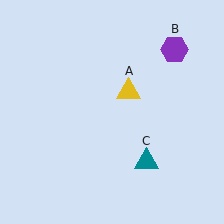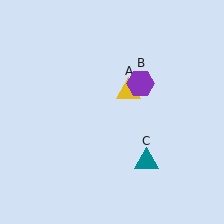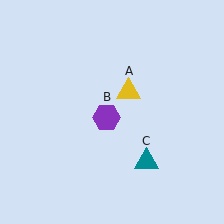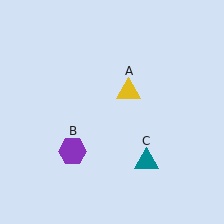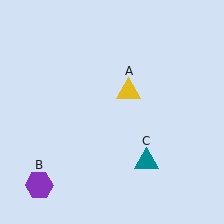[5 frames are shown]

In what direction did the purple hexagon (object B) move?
The purple hexagon (object B) moved down and to the left.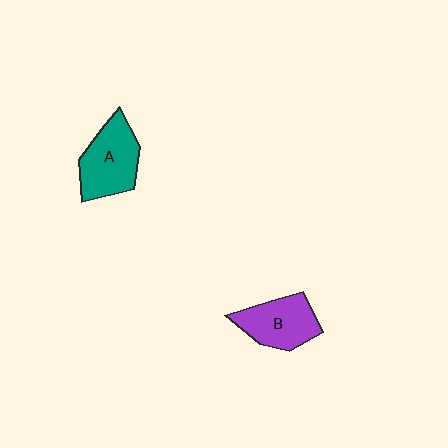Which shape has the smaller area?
Shape B (purple).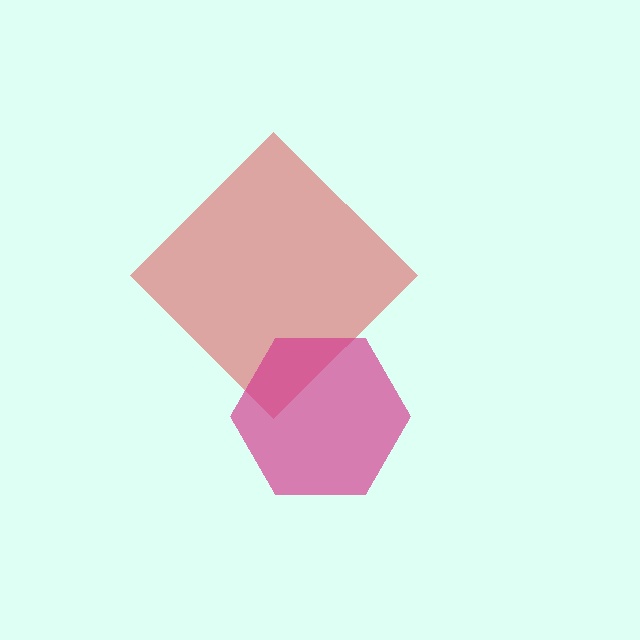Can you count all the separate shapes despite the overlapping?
Yes, there are 2 separate shapes.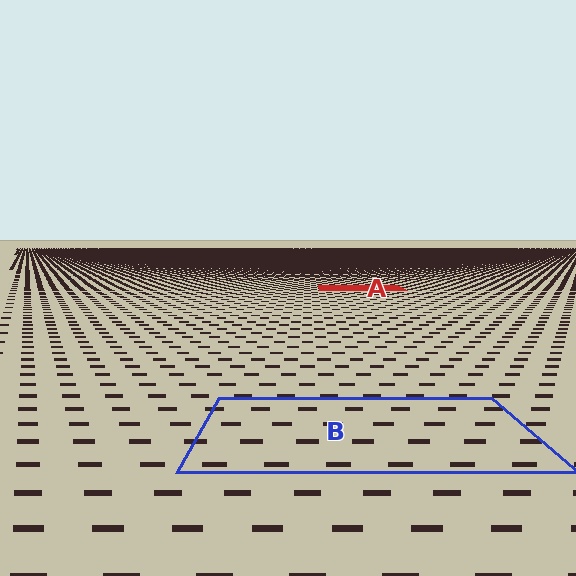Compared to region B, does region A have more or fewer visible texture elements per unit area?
Region A has more texture elements per unit area — they are packed more densely because it is farther away.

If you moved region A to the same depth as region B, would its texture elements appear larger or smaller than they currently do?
They would appear larger. At a closer depth, the same texture elements are projected at a bigger on-screen size.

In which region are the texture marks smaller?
The texture marks are smaller in region A, because it is farther away.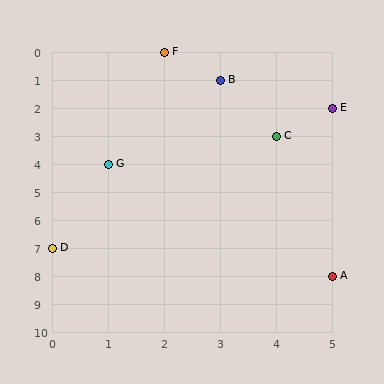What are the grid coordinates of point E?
Point E is at grid coordinates (5, 2).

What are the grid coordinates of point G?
Point G is at grid coordinates (1, 4).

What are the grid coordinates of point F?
Point F is at grid coordinates (2, 0).